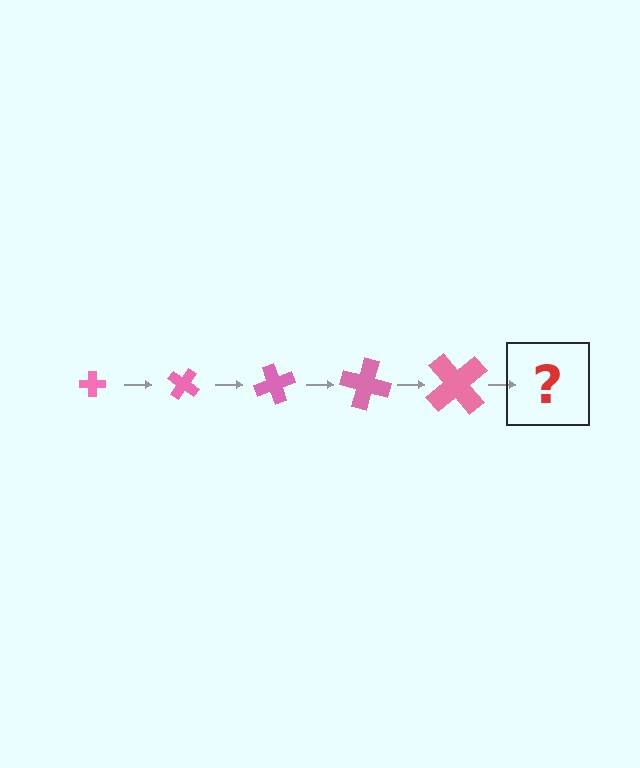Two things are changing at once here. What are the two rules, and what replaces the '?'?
The two rules are that the cross grows larger each step and it rotates 35 degrees each step. The '?' should be a cross, larger than the previous one and rotated 175 degrees from the start.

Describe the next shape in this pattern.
It should be a cross, larger than the previous one and rotated 175 degrees from the start.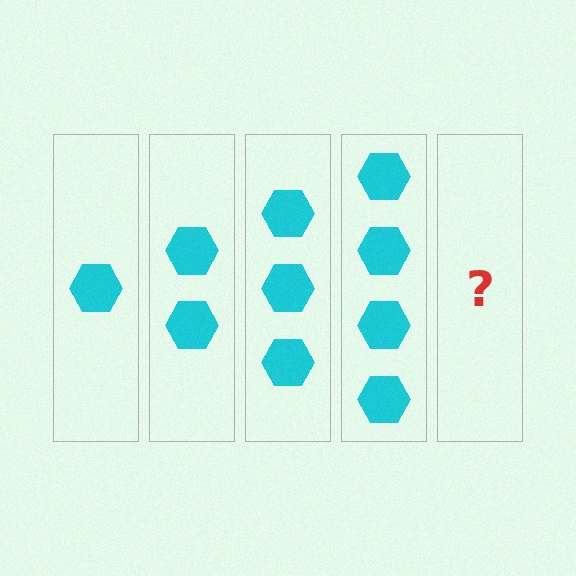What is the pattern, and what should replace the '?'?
The pattern is that each step adds one more hexagon. The '?' should be 5 hexagons.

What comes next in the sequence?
The next element should be 5 hexagons.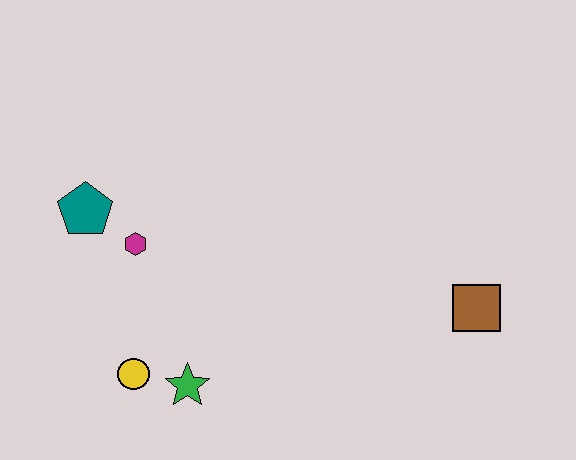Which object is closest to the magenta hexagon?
The teal pentagon is closest to the magenta hexagon.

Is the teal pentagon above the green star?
Yes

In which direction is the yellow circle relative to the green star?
The yellow circle is to the left of the green star.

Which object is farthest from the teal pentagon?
The brown square is farthest from the teal pentagon.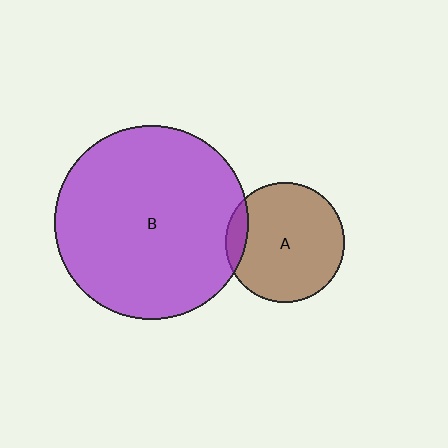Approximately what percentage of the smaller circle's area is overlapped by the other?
Approximately 10%.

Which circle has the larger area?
Circle B (purple).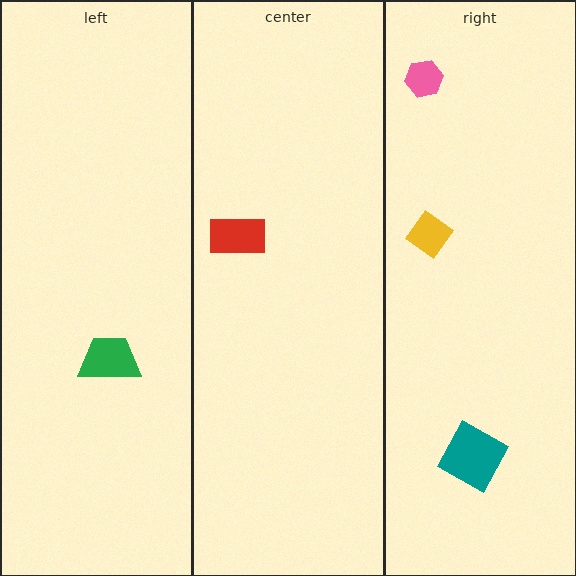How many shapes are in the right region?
3.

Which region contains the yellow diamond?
The right region.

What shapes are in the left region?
The green trapezoid.